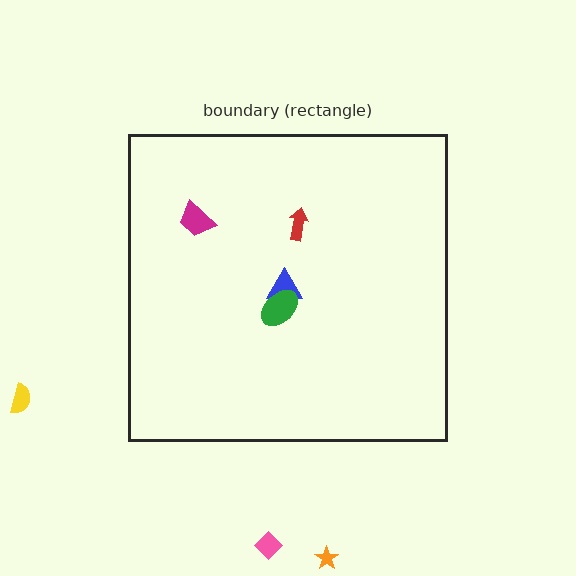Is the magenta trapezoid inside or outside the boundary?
Inside.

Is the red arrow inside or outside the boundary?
Inside.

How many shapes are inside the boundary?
4 inside, 3 outside.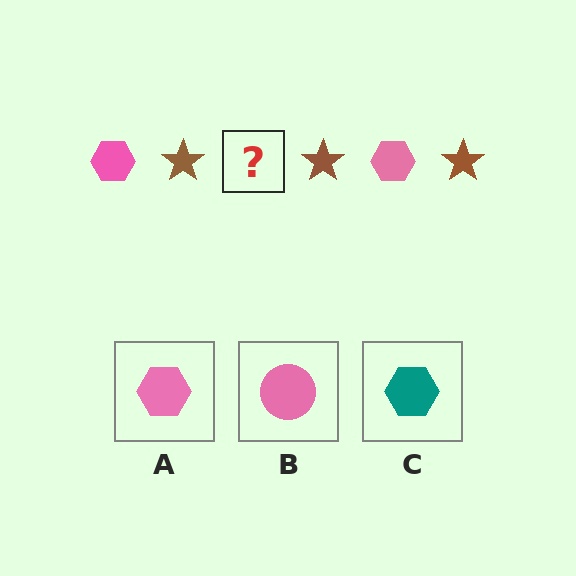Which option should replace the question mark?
Option A.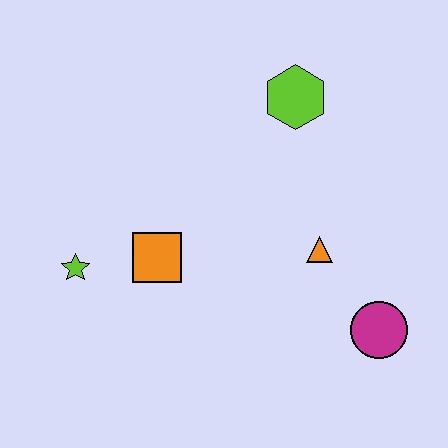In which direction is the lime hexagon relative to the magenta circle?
The lime hexagon is above the magenta circle.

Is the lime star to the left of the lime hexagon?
Yes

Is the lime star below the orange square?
Yes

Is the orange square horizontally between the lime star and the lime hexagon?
Yes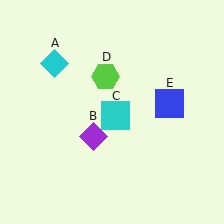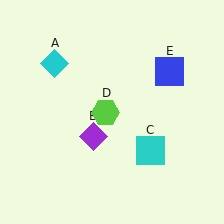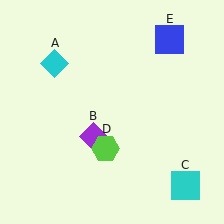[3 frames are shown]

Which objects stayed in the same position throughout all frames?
Cyan diamond (object A) and purple diamond (object B) remained stationary.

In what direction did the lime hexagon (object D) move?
The lime hexagon (object D) moved down.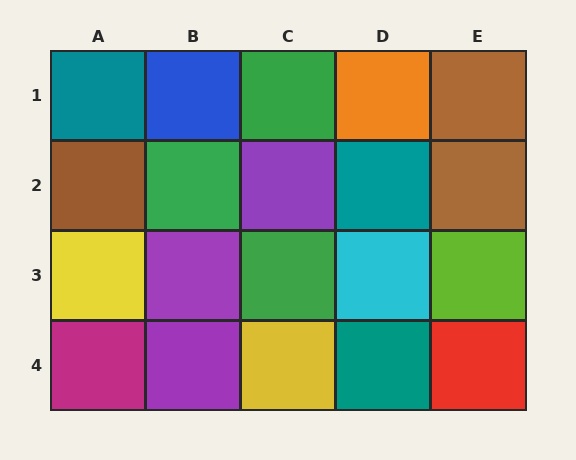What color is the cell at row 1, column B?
Blue.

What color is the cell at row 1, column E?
Brown.